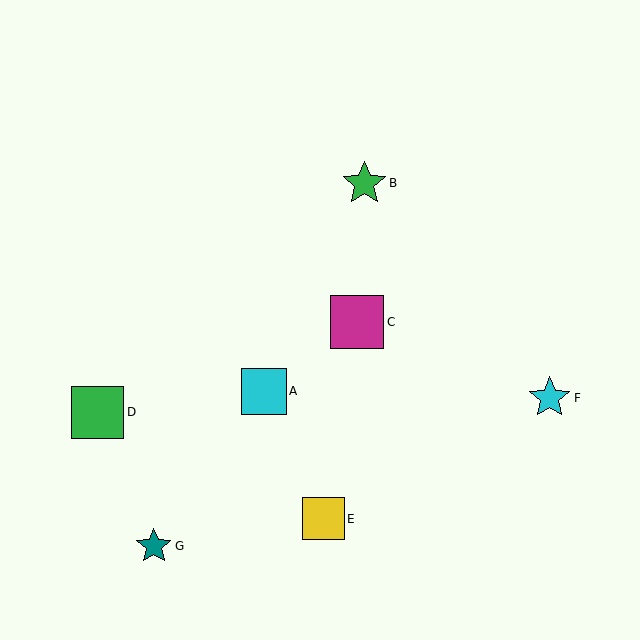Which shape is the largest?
The magenta square (labeled C) is the largest.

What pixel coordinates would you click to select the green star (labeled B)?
Click at (364, 183) to select the green star B.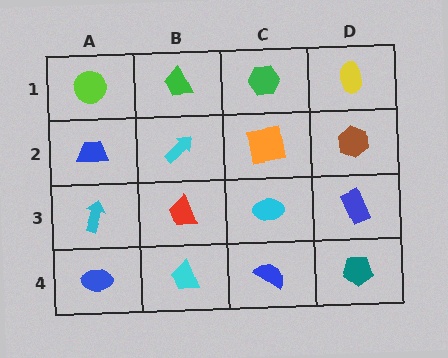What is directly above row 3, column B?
A cyan arrow.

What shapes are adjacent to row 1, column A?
A blue trapezoid (row 2, column A), a green trapezoid (row 1, column B).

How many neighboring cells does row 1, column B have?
3.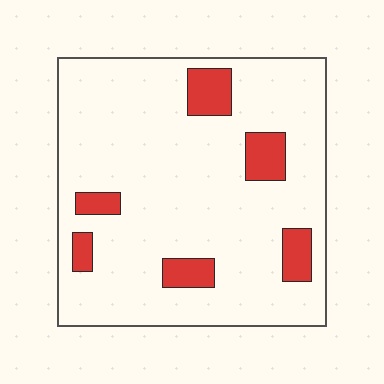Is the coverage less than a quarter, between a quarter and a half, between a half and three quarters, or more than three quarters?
Less than a quarter.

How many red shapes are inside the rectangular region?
6.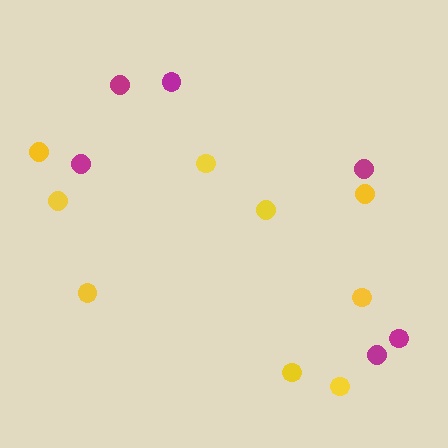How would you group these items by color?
There are 2 groups: one group of yellow circles (9) and one group of magenta circles (6).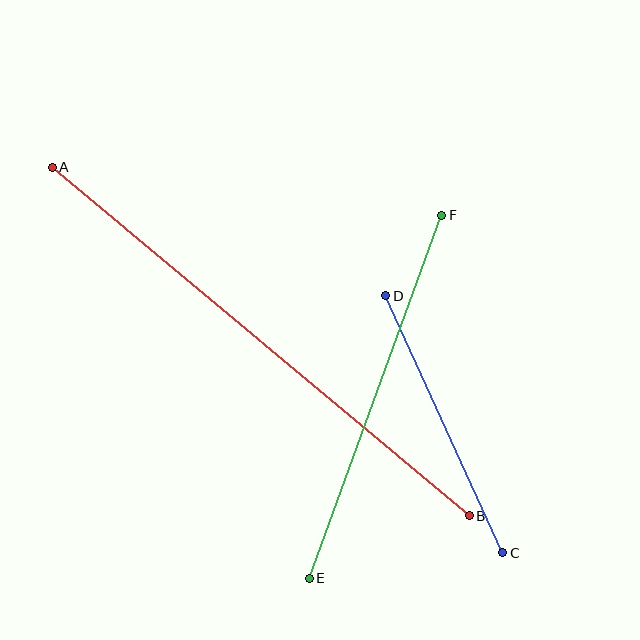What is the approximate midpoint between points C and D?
The midpoint is at approximately (444, 424) pixels.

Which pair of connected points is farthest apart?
Points A and B are farthest apart.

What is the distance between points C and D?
The distance is approximately 283 pixels.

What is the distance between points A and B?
The distance is approximately 544 pixels.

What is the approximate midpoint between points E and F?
The midpoint is at approximately (376, 397) pixels.